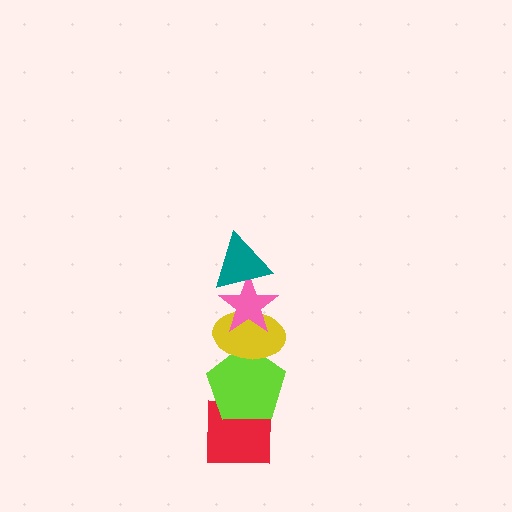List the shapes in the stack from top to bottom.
From top to bottom: the teal triangle, the pink star, the yellow ellipse, the lime pentagon, the red square.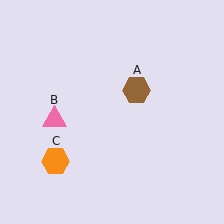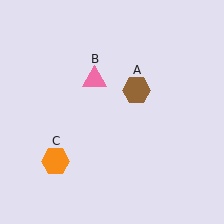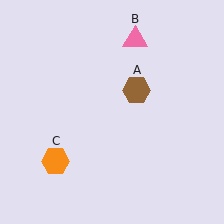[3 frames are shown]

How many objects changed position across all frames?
1 object changed position: pink triangle (object B).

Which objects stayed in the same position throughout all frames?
Brown hexagon (object A) and orange hexagon (object C) remained stationary.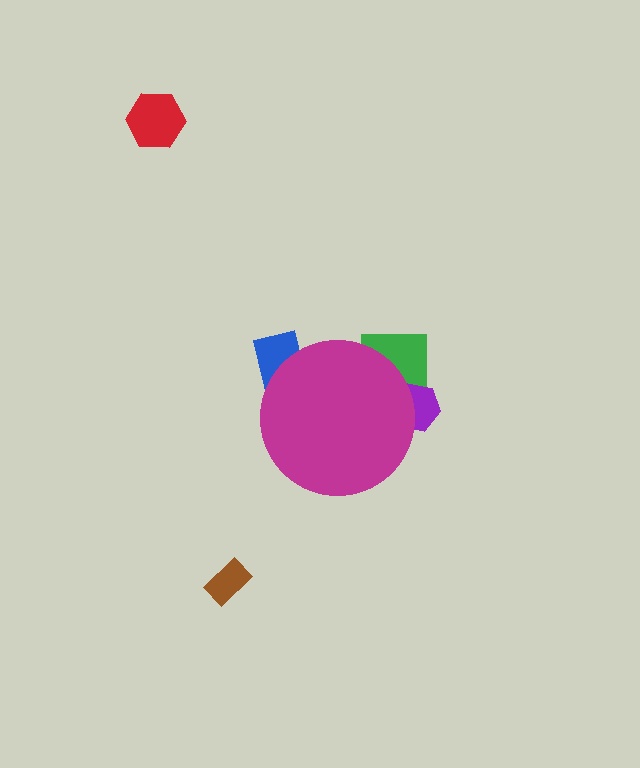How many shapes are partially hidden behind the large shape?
3 shapes are partially hidden.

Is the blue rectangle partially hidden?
Yes, the blue rectangle is partially hidden behind the magenta circle.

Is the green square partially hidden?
Yes, the green square is partially hidden behind the magenta circle.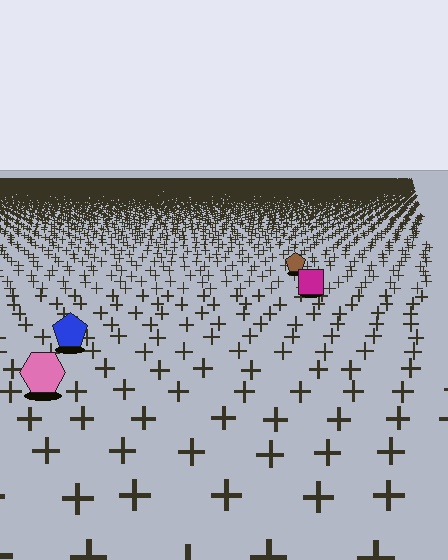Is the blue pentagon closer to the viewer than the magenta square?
Yes. The blue pentagon is closer — you can tell from the texture gradient: the ground texture is coarser near it.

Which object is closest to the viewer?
The pink hexagon is closest. The texture marks near it are larger and more spread out.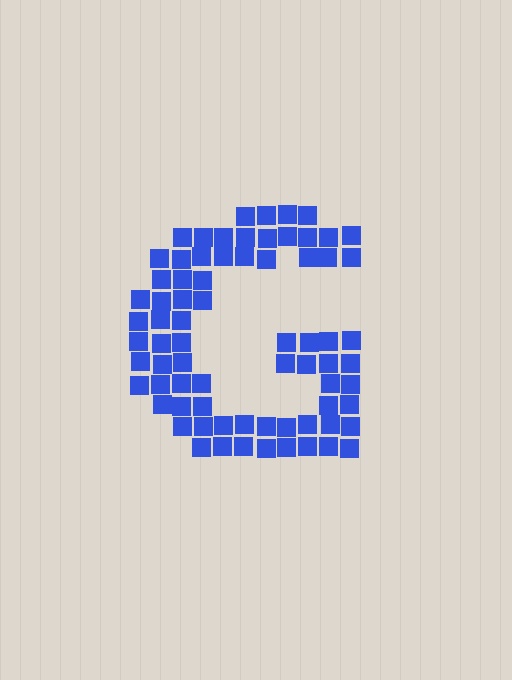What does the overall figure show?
The overall figure shows the letter G.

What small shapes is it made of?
It is made of small squares.